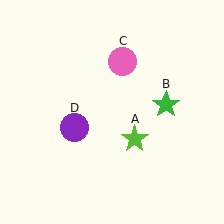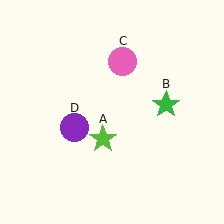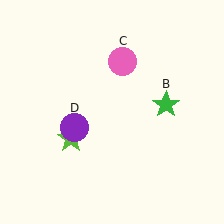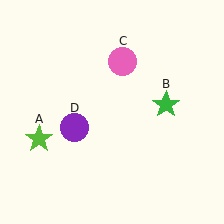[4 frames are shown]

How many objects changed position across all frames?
1 object changed position: lime star (object A).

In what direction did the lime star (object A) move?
The lime star (object A) moved left.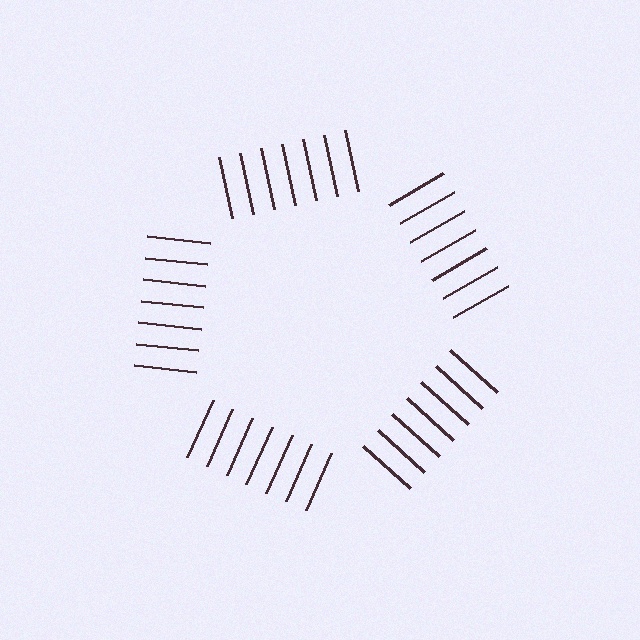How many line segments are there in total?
35 — 7 along each of the 5 edges.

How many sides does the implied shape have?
5 sides — the line-ends trace a pentagon.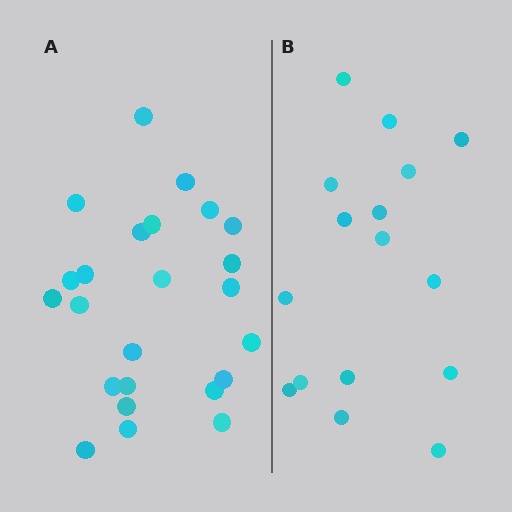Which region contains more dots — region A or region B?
Region A (the left region) has more dots.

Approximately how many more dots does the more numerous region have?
Region A has roughly 8 or so more dots than region B.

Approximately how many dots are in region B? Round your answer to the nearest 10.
About 20 dots. (The exact count is 16, which rounds to 20.)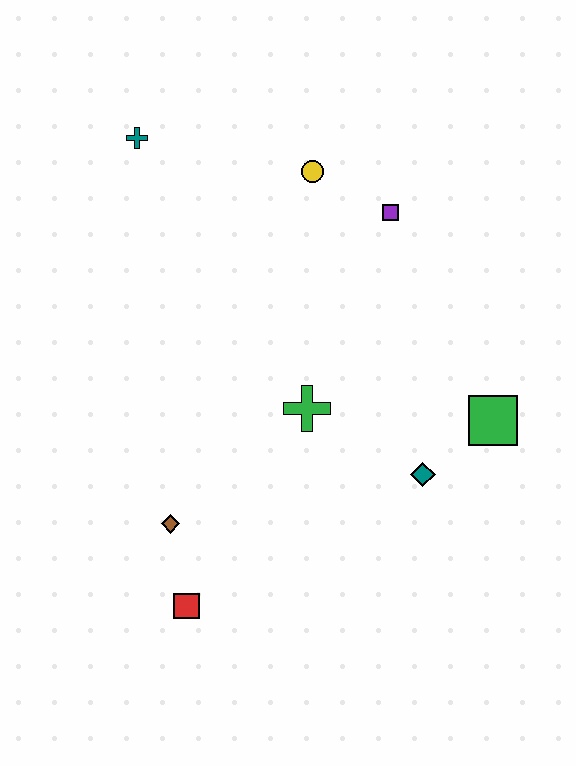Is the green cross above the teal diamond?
Yes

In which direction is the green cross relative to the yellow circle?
The green cross is below the yellow circle.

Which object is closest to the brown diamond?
The red square is closest to the brown diamond.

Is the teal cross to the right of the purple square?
No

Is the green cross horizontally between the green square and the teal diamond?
No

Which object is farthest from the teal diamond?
The teal cross is farthest from the teal diamond.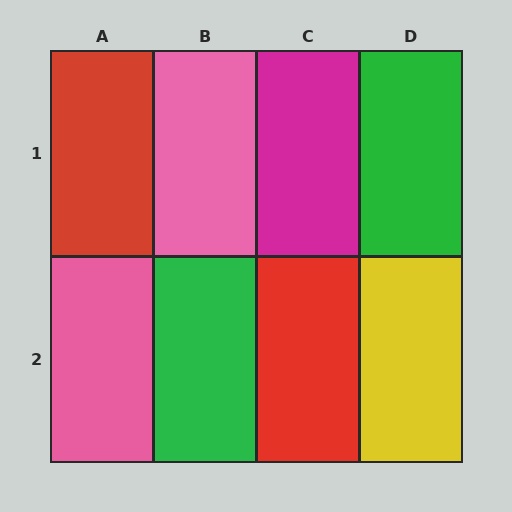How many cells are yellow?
1 cell is yellow.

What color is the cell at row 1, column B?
Pink.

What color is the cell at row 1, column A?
Red.